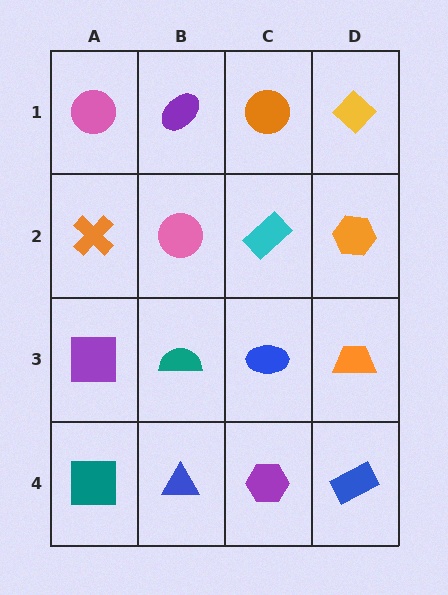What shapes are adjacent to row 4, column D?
An orange trapezoid (row 3, column D), a purple hexagon (row 4, column C).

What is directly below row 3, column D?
A blue rectangle.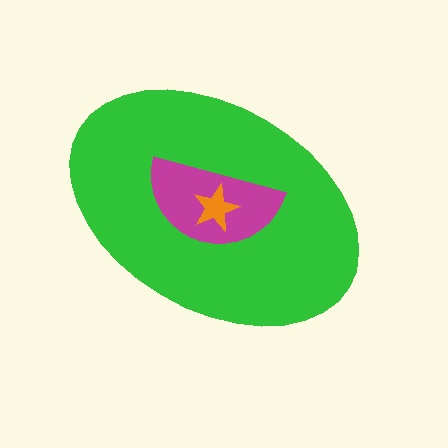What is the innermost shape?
The orange star.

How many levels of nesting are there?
3.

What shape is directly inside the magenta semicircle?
The orange star.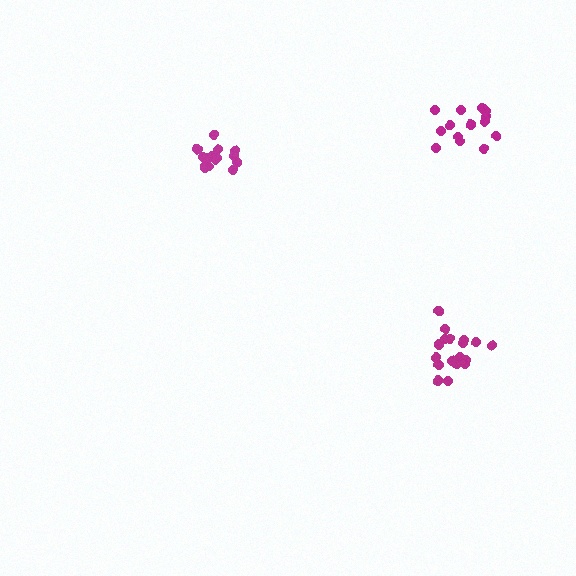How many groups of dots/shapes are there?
There are 3 groups.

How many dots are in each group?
Group 1: 15 dots, Group 2: 15 dots, Group 3: 19 dots (49 total).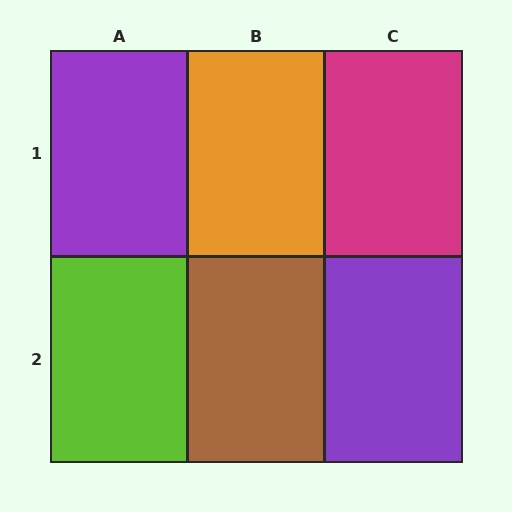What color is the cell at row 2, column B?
Brown.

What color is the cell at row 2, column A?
Lime.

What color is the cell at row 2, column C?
Purple.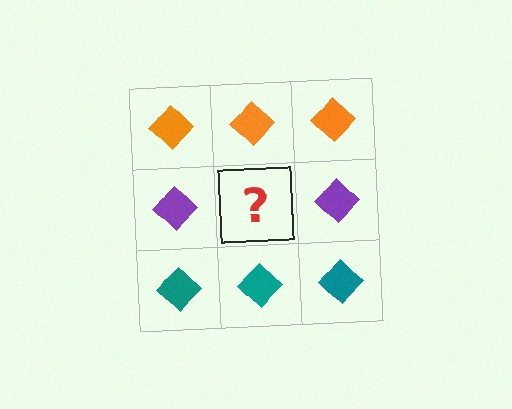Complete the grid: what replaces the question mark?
The question mark should be replaced with a purple diamond.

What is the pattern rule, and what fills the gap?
The rule is that each row has a consistent color. The gap should be filled with a purple diamond.